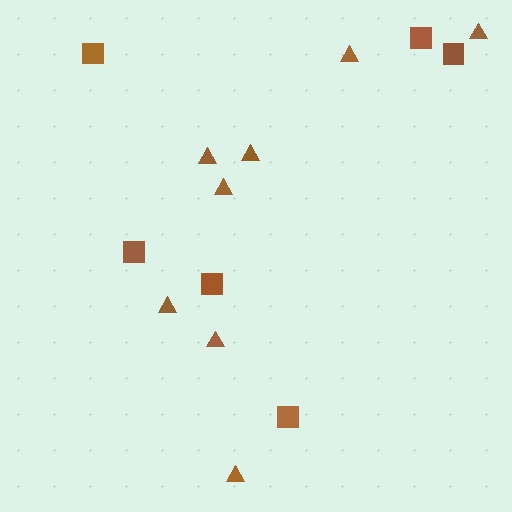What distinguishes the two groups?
There are 2 groups: one group of triangles (8) and one group of squares (6).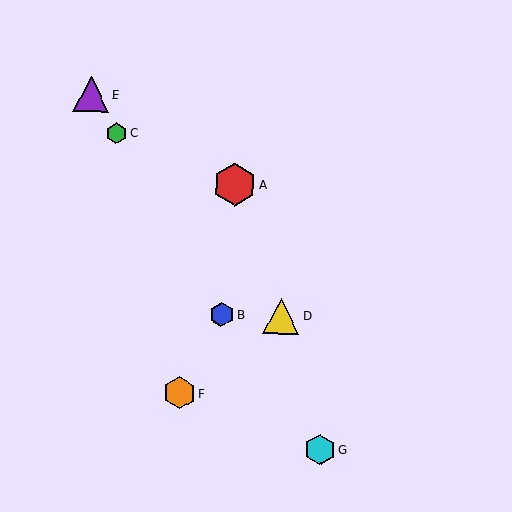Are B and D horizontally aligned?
Yes, both are at y≈315.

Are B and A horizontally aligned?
No, B is at y≈315 and A is at y≈185.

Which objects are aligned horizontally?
Objects B, D are aligned horizontally.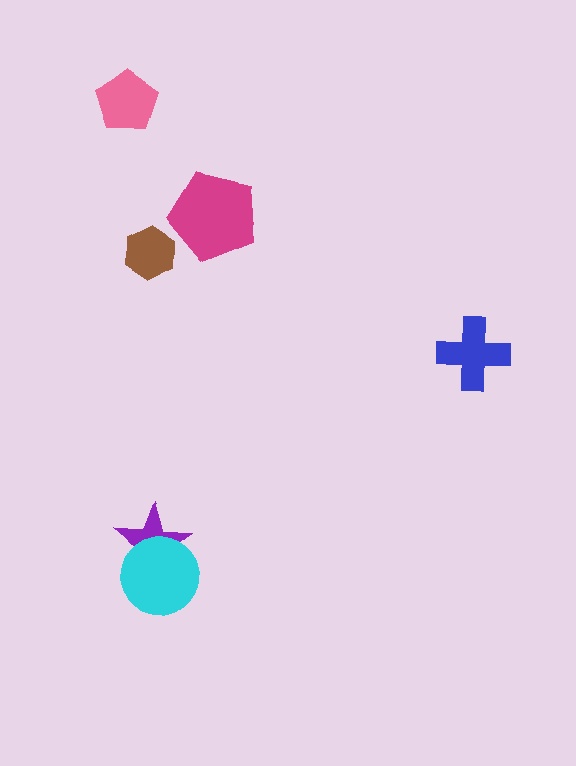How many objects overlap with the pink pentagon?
0 objects overlap with the pink pentagon.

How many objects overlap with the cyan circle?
1 object overlaps with the cyan circle.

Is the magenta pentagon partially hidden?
No, no other shape covers it.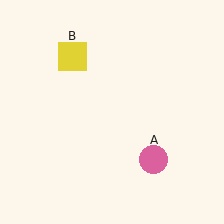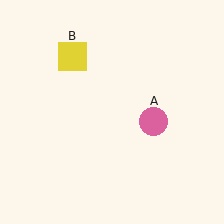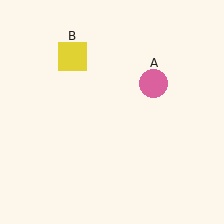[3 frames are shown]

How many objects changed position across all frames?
1 object changed position: pink circle (object A).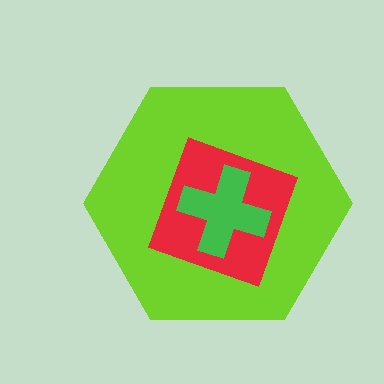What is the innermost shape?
The green cross.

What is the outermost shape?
The lime hexagon.